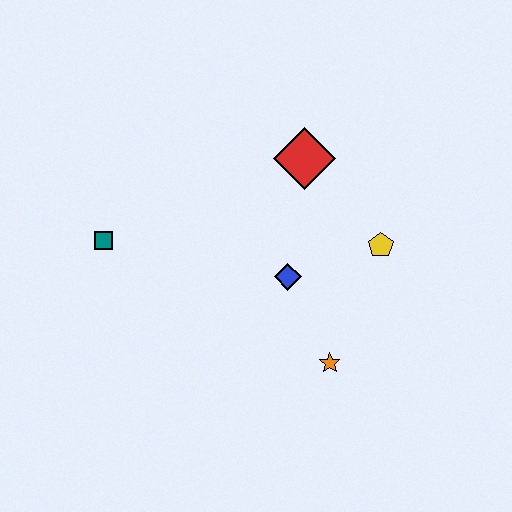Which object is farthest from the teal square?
The yellow pentagon is farthest from the teal square.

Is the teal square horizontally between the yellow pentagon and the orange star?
No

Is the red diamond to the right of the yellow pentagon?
No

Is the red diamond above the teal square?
Yes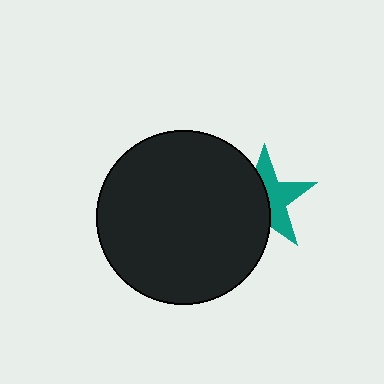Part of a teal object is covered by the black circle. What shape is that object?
It is a star.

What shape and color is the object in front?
The object in front is a black circle.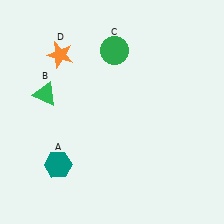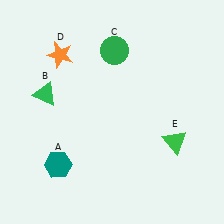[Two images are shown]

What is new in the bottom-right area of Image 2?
A green triangle (E) was added in the bottom-right area of Image 2.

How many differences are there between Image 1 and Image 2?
There is 1 difference between the two images.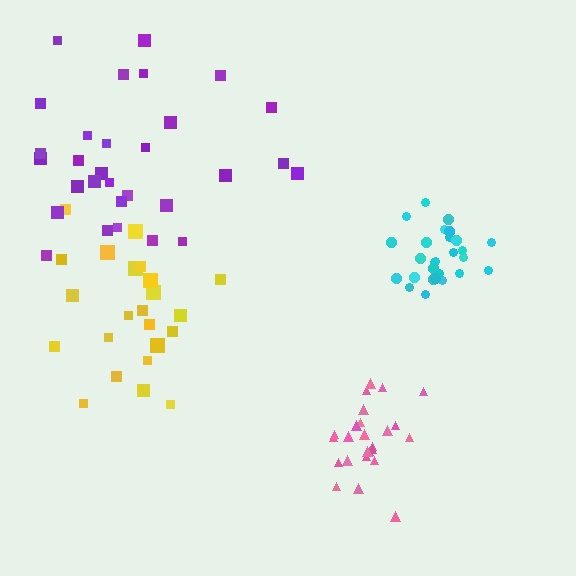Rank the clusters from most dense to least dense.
cyan, pink, yellow, purple.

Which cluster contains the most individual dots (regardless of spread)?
Purple (30).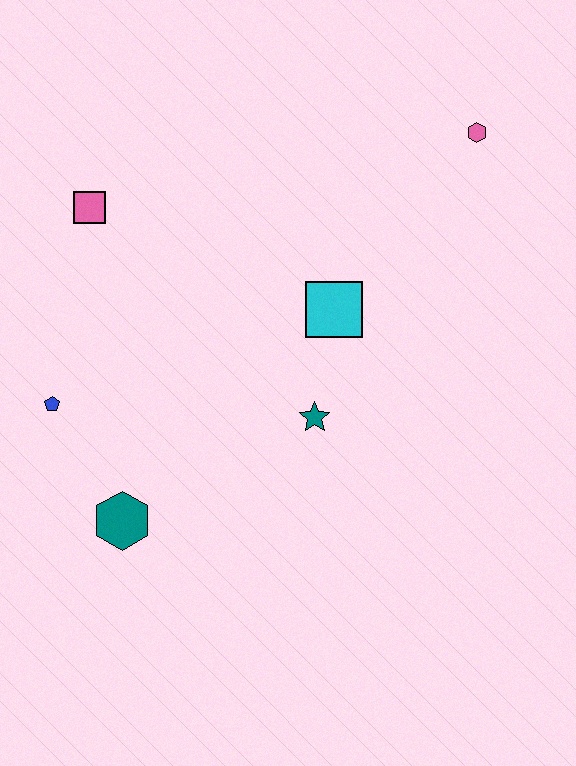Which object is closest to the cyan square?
The teal star is closest to the cyan square.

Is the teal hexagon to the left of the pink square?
No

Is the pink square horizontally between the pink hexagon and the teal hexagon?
No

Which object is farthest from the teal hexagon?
The pink hexagon is farthest from the teal hexagon.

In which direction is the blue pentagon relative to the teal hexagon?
The blue pentagon is above the teal hexagon.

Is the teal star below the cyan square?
Yes